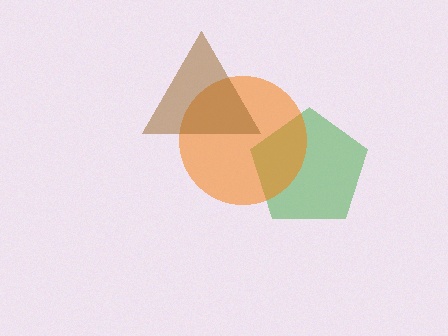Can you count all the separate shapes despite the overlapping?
Yes, there are 3 separate shapes.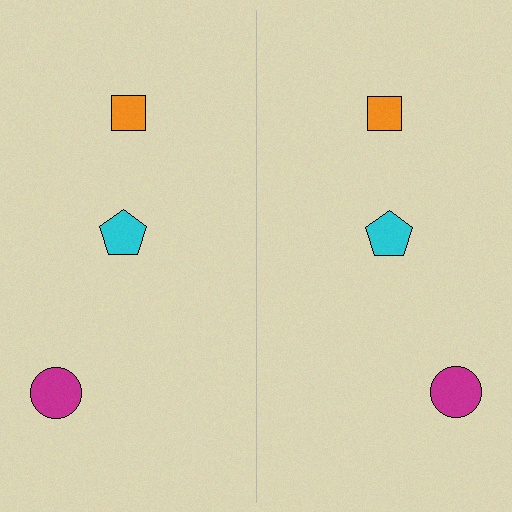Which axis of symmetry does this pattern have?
The pattern has a vertical axis of symmetry running through the center of the image.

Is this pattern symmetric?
Yes, this pattern has bilateral (reflection) symmetry.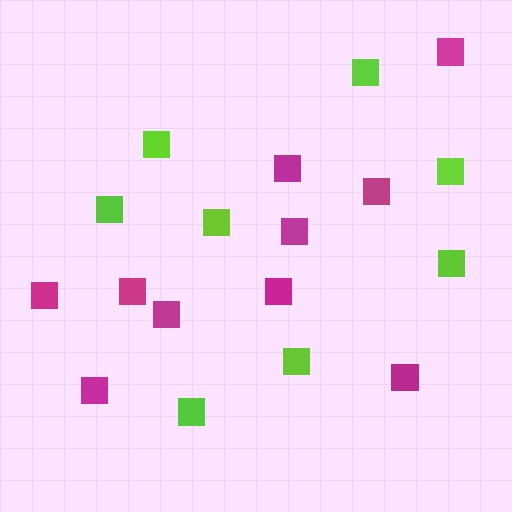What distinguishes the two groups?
There are 2 groups: one group of magenta squares (10) and one group of lime squares (8).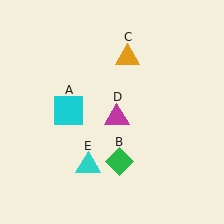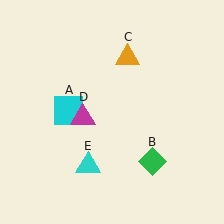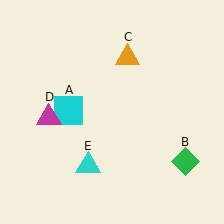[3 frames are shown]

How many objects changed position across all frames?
2 objects changed position: green diamond (object B), magenta triangle (object D).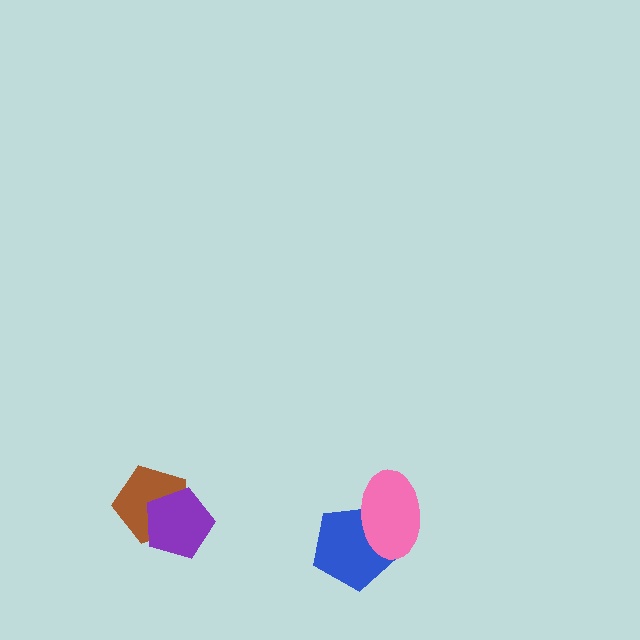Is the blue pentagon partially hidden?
Yes, it is partially covered by another shape.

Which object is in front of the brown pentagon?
The purple pentagon is in front of the brown pentagon.